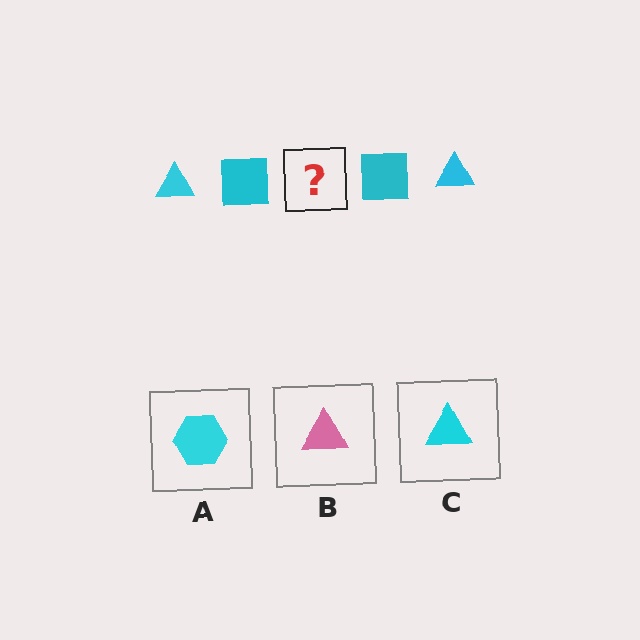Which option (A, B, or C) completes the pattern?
C.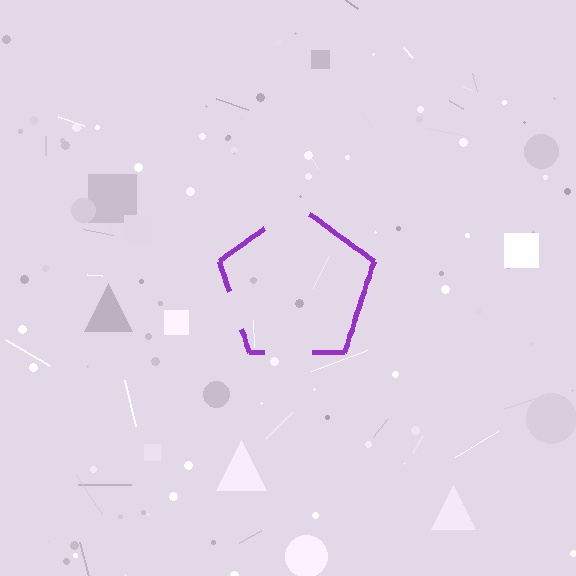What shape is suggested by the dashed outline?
The dashed outline suggests a pentagon.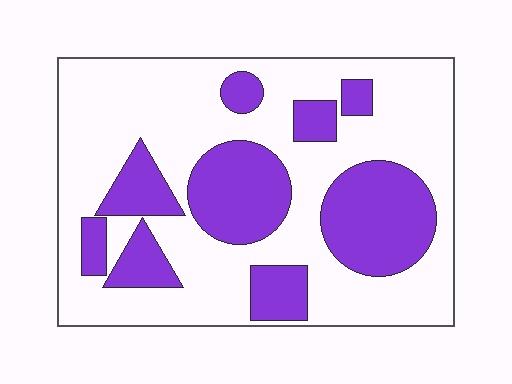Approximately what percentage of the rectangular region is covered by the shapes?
Approximately 35%.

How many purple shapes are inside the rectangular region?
9.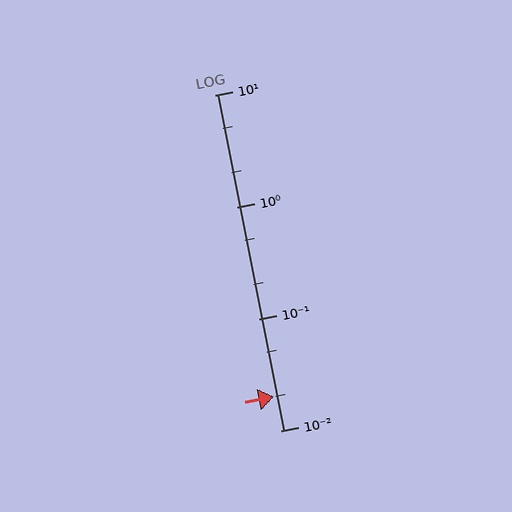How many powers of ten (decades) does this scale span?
The scale spans 3 decades, from 0.01 to 10.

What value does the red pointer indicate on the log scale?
The pointer indicates approximately 0.02.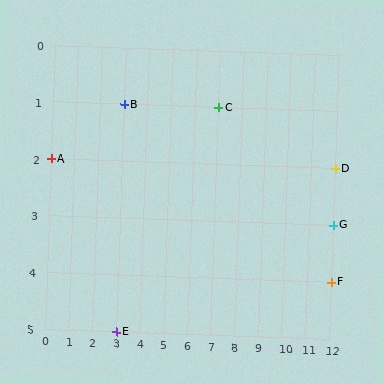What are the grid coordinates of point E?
Point E is at grid coordinates (3, 5).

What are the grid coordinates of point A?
Point A is at grid coordinates (0, 2).